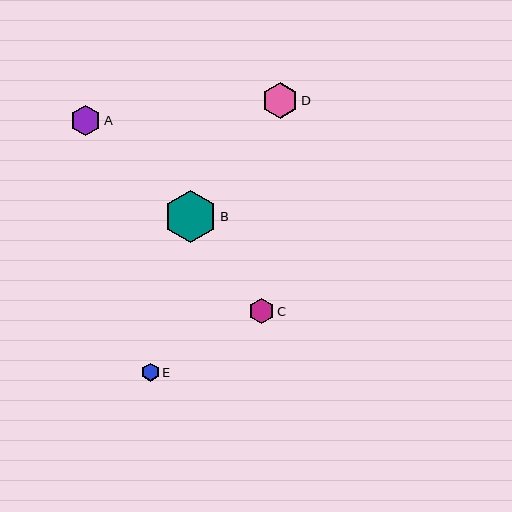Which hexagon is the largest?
Hexagon B is the largest with a size of approximately 53 pixels.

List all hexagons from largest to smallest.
From largest to smallest: B, D, A, C, E.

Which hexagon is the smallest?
Hexagon E is the smallest with a size of approximately 18 pixels.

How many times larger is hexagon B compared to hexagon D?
Hexagon B is approximately 1.5 times the size of hexagon D.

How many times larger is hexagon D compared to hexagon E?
Hexagon D is approximately 2.0 times the size of hexagon E.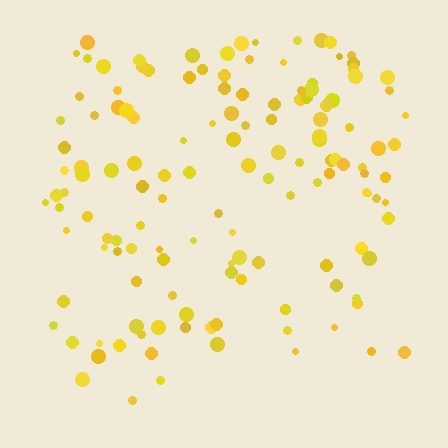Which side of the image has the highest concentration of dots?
The top.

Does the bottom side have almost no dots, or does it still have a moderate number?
Still a moderate number, just noticeably fewer than the top.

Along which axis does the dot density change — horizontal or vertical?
Vertical.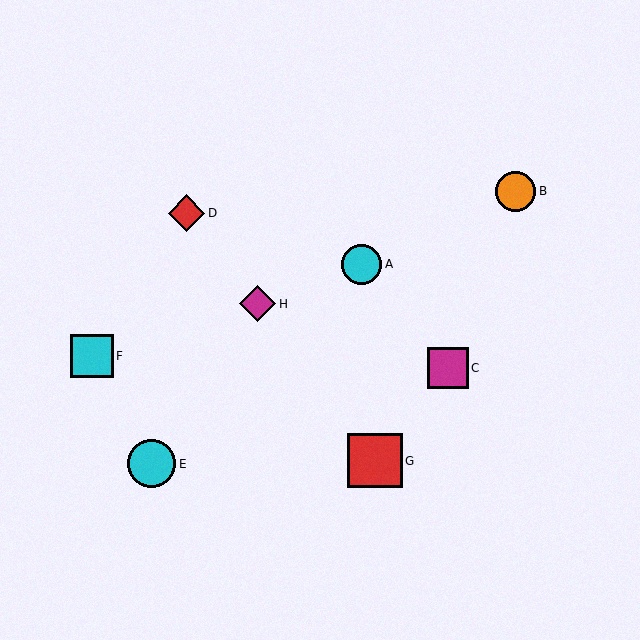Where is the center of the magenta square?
The center of the magenta square is at (448, 368).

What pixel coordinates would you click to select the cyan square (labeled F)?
Click at (92, 356) to select the cyan square F.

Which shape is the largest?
The red square (labeled G) is the largest.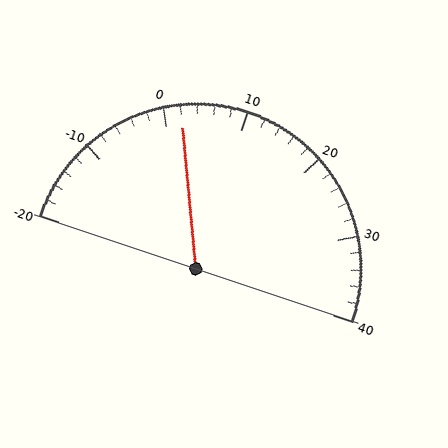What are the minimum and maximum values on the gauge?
The gauge ranges from -20 to 40.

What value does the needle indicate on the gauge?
The needle indicates approximately 2.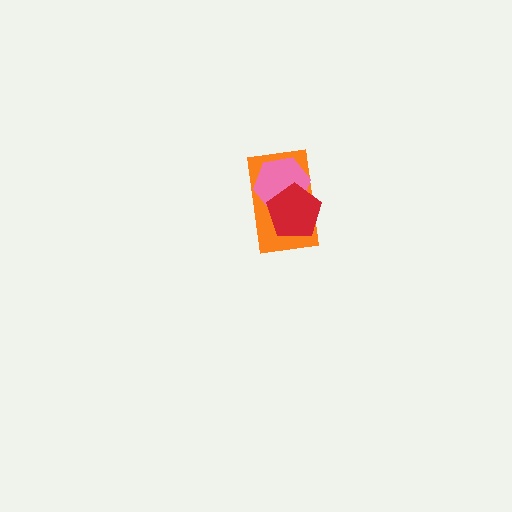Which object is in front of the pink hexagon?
The red pentagon is in front of the pink hexagon.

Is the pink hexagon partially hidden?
Yes, it is partially covered by another shape.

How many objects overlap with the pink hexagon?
2 objects overlap with the pink hexagon.